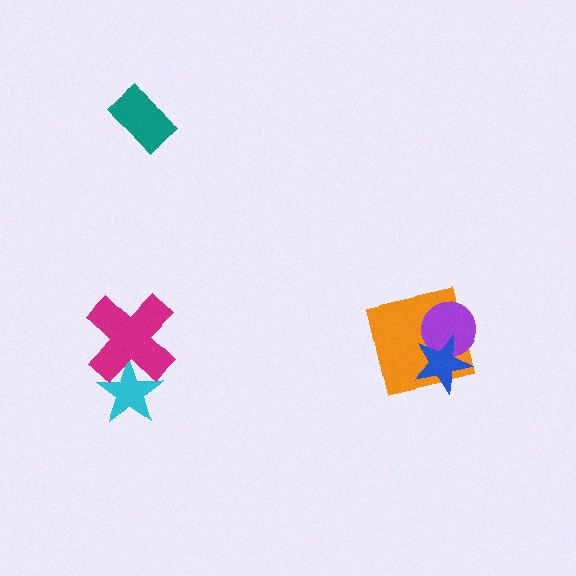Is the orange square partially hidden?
Yes, it is partially covered by another shape.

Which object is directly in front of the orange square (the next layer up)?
The purple circle is directly in front of the orange square.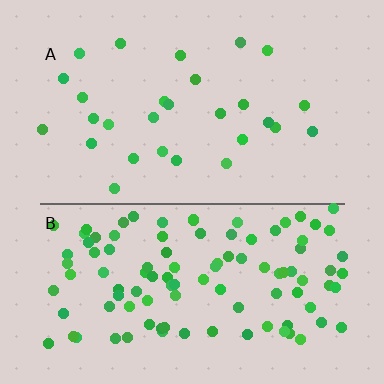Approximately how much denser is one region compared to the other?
Approximately 3.7× — region B over region A.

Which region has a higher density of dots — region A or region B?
B (the bottom).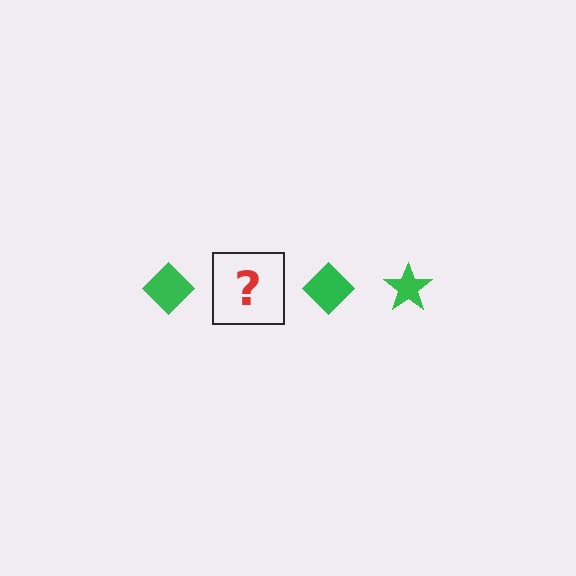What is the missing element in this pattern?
The missing element is a green star.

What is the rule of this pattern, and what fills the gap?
The rule is that the pattern cycles through diamond, star shapes in green. The gap should be filled with a green star.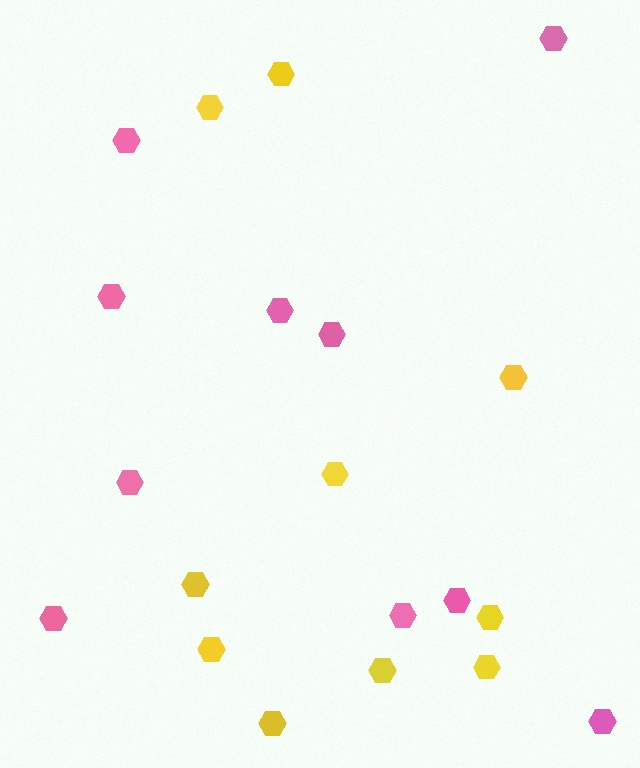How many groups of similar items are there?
There are 2 groups: one group of yellow hexagons (10) and one group of pink hexagons (10).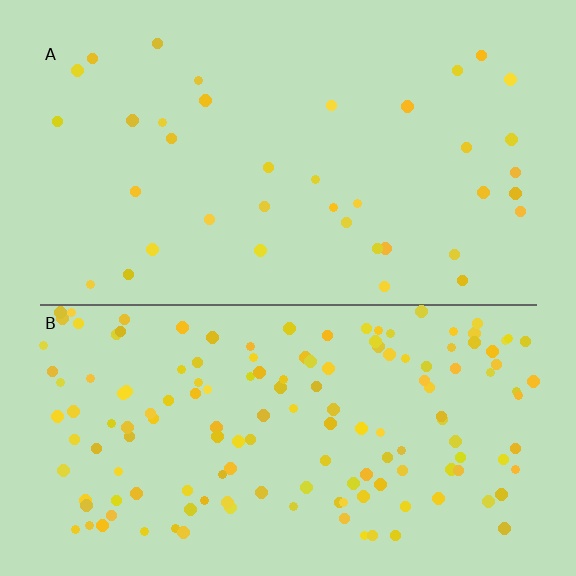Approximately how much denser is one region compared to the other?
Approximately 4.0× — region B over region A.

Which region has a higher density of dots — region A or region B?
B (the bottom).